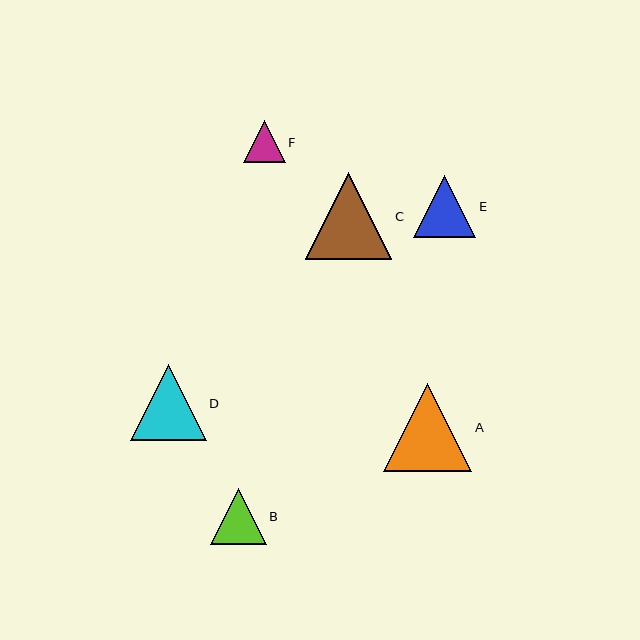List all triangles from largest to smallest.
From largest to smallest: A, C, D, E, B, F.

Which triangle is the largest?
Triangle A is the largest with a size of approximately 88 pixels.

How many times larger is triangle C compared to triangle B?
Triangle C is approximately 1.6 times the size of triangle B.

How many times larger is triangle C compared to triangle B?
Triangle C is approximately 1.6 times the size of triangle B.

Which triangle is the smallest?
Triangle F is the smallest with a size of approximately 42 pixels.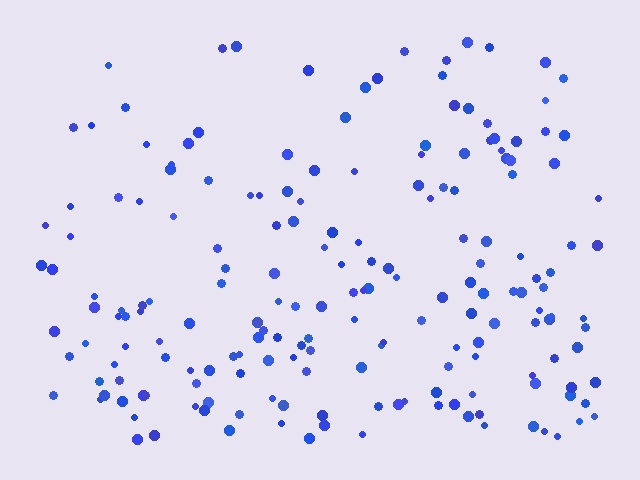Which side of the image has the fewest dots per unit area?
The top.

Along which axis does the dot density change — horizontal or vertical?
Vertical.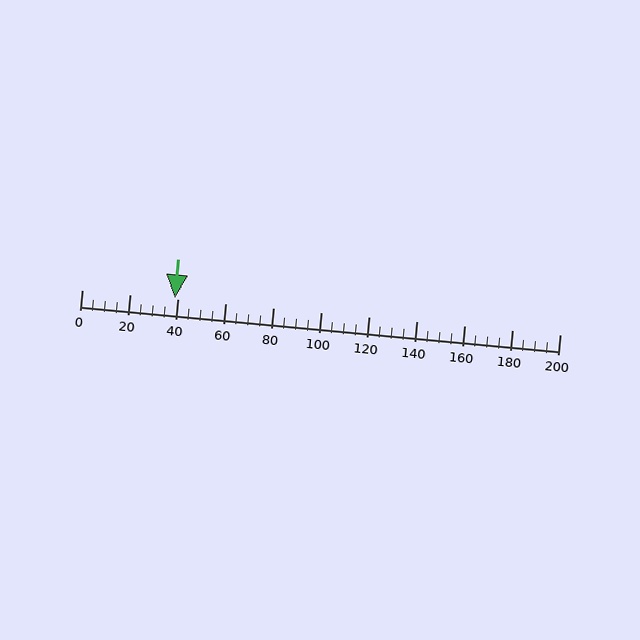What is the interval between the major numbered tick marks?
The major tick marks are spaced 20 units apart.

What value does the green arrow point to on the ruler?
The green arrow points to approximately 39.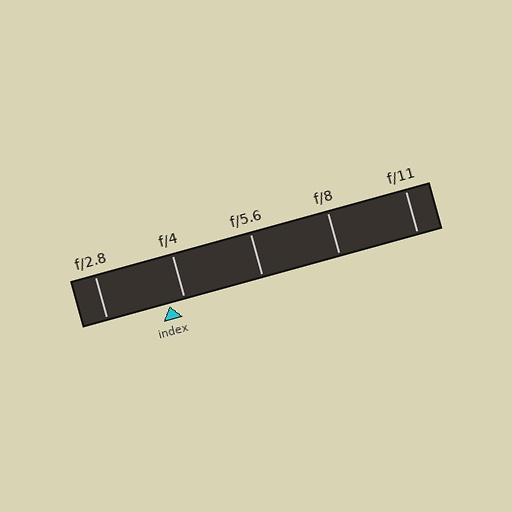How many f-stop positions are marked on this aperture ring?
There are 5 f-stop positions marked.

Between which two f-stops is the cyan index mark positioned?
The index mark is between f/2.8 and f/4.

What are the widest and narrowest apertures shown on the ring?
The widest aperture shown is f/2.8 and the narrowest is f/11.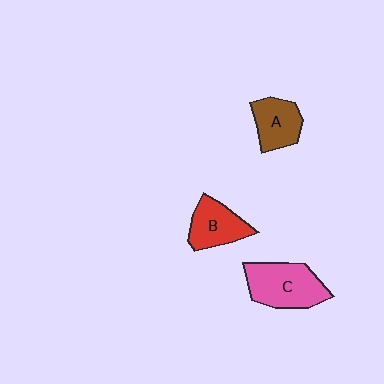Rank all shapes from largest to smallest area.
From largest to smallest: C (pink), B (red), A (brown).